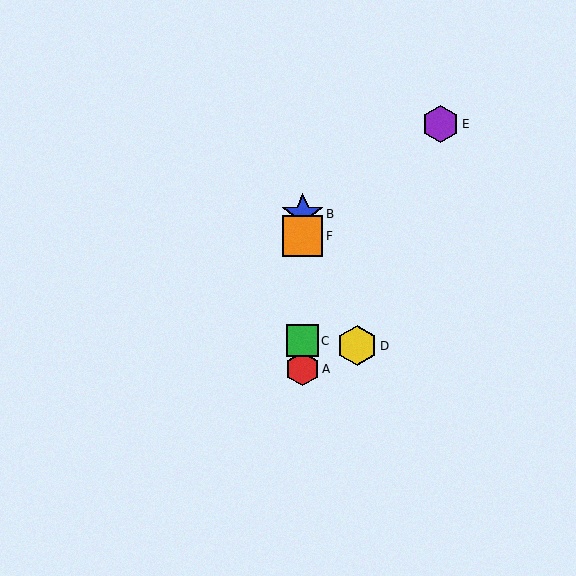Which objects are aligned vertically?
Objects A, B, C, F are aligned vertically.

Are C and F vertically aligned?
Yes, both are at x≈302.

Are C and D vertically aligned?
No, C is at x≈302 and D is at x≈357.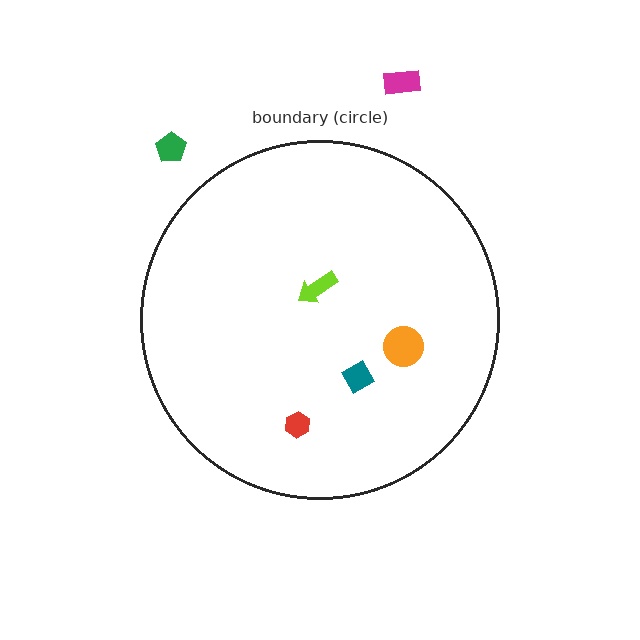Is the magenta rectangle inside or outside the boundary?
Outside.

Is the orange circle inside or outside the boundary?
Inside.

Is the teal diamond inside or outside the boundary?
Inside.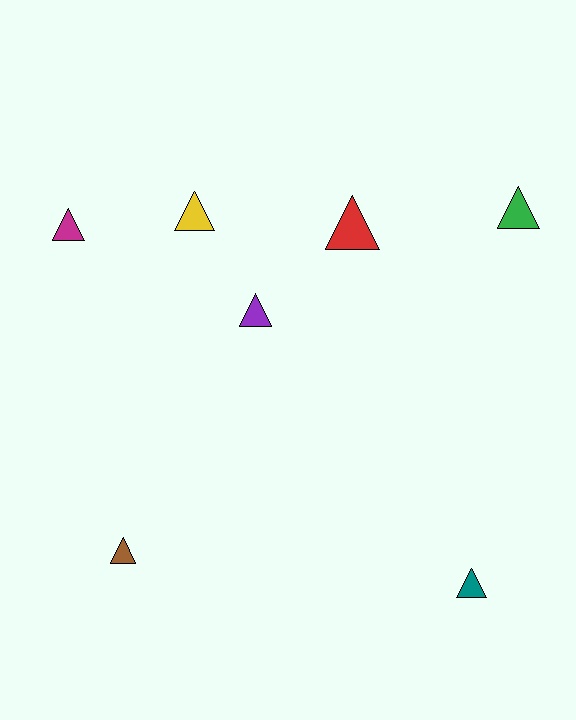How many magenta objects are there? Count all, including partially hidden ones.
There is 1 magenta object.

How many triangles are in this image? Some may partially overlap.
There are 7 triangles.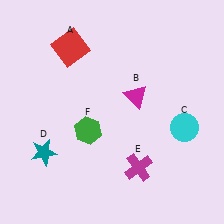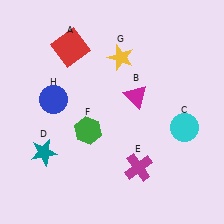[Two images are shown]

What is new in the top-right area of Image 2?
A yellow star (G) was added in the top-right area of Image 2.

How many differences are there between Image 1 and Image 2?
There are 2 differences between the two images.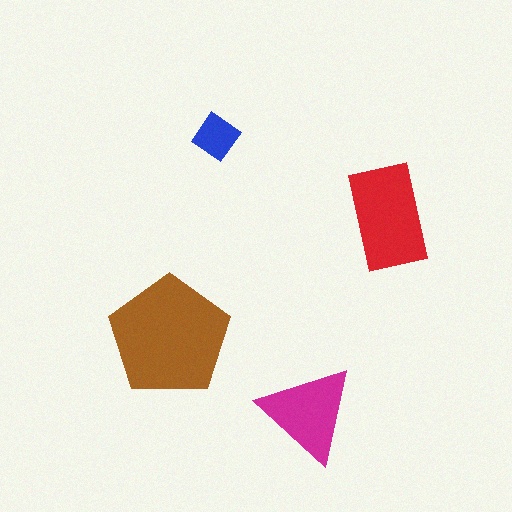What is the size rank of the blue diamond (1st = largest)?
4th.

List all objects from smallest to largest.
The blue diamond, the magenta triangle, the red rectangle, the brown pentagon.